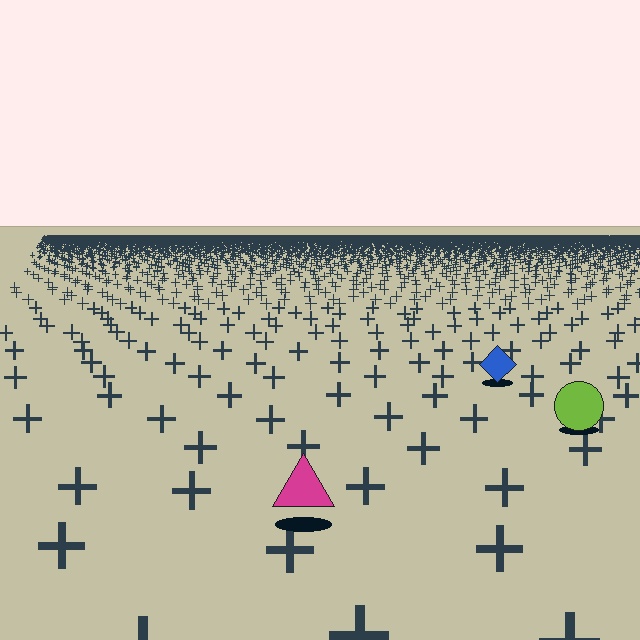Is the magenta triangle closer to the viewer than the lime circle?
Yes. The magenta triangle is closer — you can tell from the texture gradient: the ground texture is coarser near it.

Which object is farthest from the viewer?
The blue diamond is farthest from the viewer. It appears smaller and the ground texture around it is denser.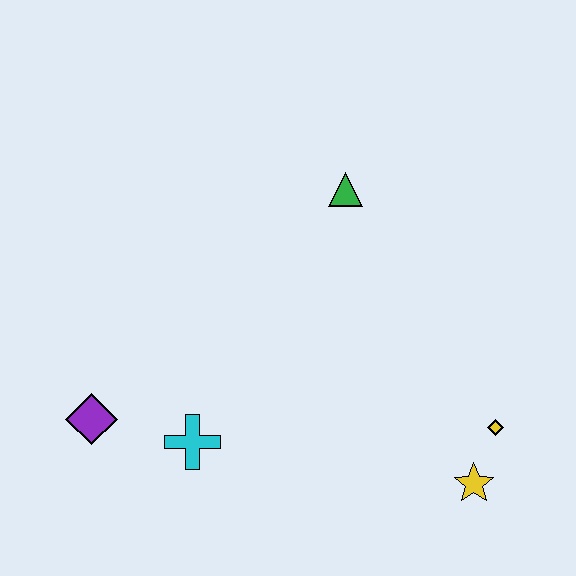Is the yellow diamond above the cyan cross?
Yes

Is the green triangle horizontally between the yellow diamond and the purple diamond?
Yes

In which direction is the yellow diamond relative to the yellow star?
The yellow diamond is above the yellow star.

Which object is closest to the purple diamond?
The cyan cross is closest to the purple diamond.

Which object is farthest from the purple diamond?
The yellow diamond is farthest from the purple diamond.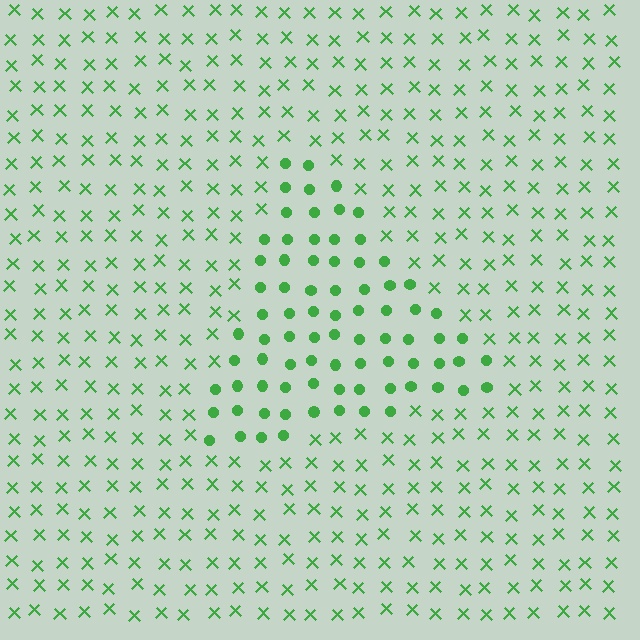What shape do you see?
I see a triangle.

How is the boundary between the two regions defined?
The boundary is defined by a change in element shape: circles inside vs. X marks outside. All elements share the same color and spacing.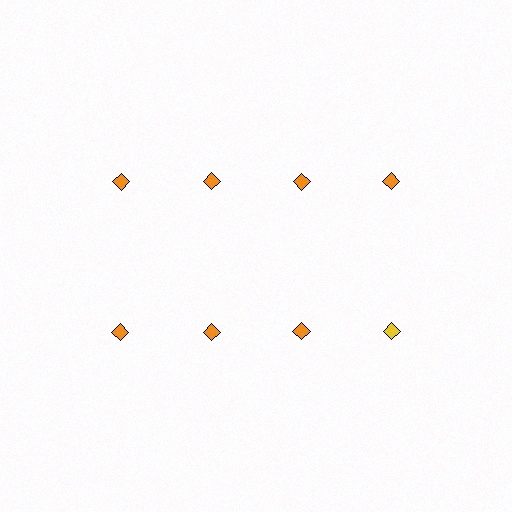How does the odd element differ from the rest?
It has a different color: yellow instead of orange.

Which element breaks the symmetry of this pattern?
The yellow diamond in the second row, second from right column breaks the symmetry. All other shapes are orange diamonds.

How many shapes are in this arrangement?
There are 8 shapes arranged in a grid pattern.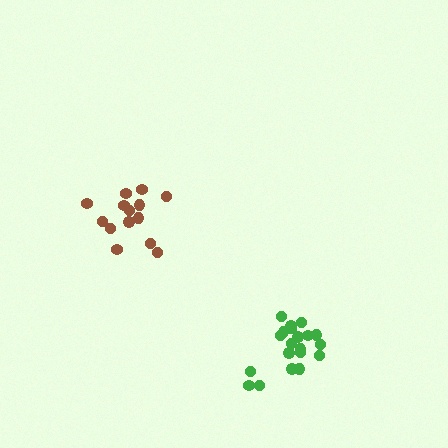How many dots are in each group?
Group 1: 20 dots, Group 2: 14 dots (34 total).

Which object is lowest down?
The green cluster is bottommost.